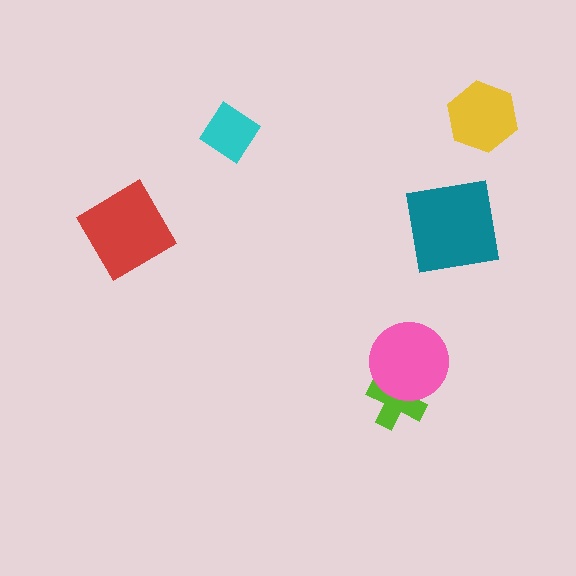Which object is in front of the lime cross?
The pink circle is in front of the lime cross.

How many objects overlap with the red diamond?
0 objects overlap with the red diamond.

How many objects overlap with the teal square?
0 objects overlap with the teal square.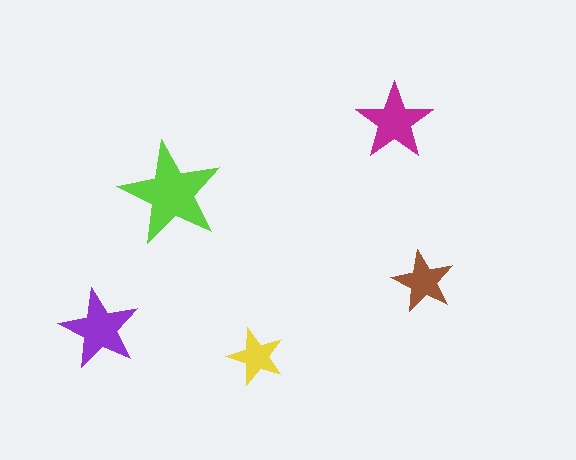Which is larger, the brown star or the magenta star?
The magenta one.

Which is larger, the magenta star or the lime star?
The lime one.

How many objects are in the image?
There are 5 objects in the image.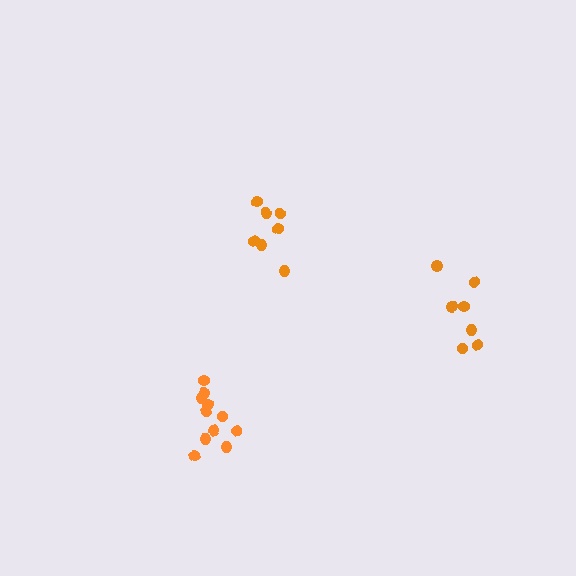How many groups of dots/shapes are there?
There are 3 groups.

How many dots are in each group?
Group 1: 7 dots, Group 2: 11 dots, Group 3: 7 dots (25 total).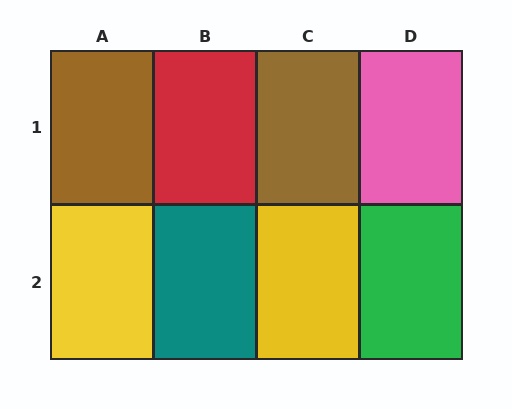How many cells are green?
1 cell is green.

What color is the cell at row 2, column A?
Yellow.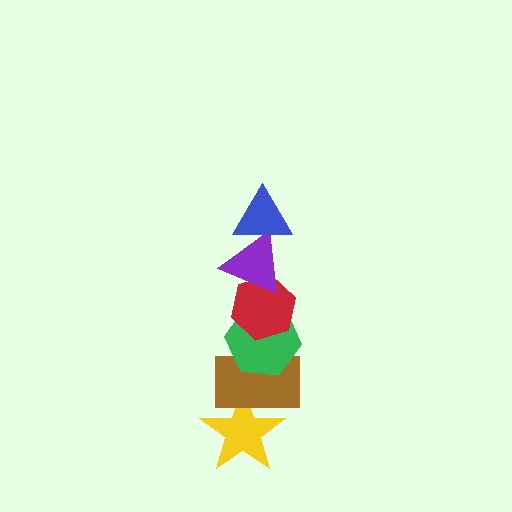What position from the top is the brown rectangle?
The brown rectangle is 5th from the top.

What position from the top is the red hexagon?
The red hexagon is 3rd from the top.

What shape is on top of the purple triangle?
The blue triangle is on top of the purple triangle.